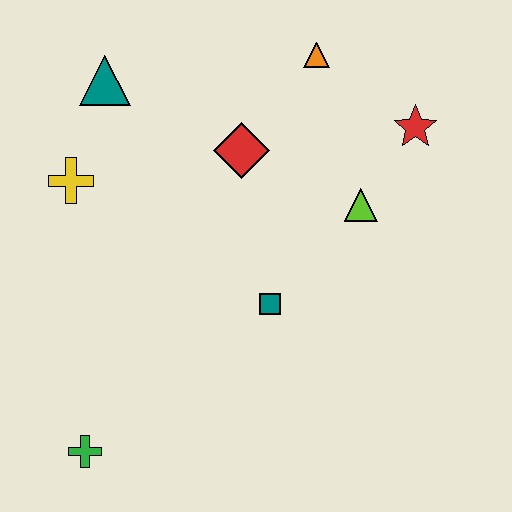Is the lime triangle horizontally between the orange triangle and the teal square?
No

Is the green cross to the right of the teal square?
No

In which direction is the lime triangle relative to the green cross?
The lime triangle is to the right of the green cross.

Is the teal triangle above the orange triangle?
No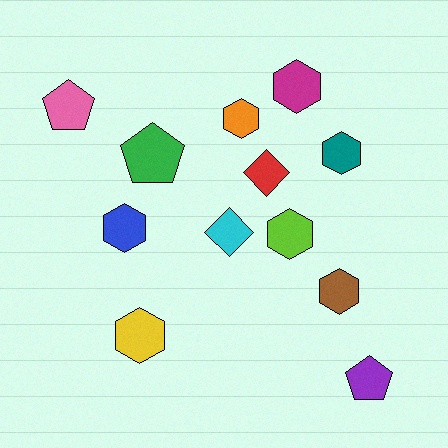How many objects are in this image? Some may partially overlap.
There are 12 objects.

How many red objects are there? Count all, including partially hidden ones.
There is 1 red object.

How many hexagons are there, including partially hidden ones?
There are 7 hexagons.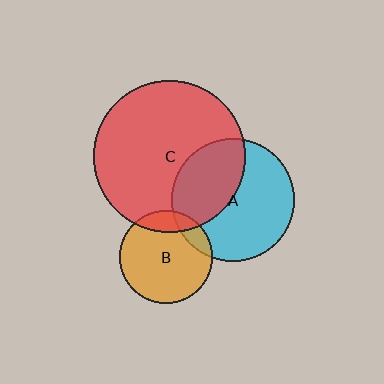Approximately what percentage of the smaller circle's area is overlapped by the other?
Approximately 40%.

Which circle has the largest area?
Circle C (red).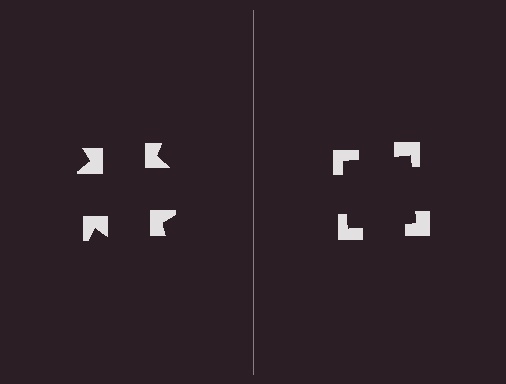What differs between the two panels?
The notched squares are positioned identically on both sides; only the wedge orientations differ. On the right they align to a square; on the left they are misaligned.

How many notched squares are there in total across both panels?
8 — 4 on each side.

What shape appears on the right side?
An illusory square.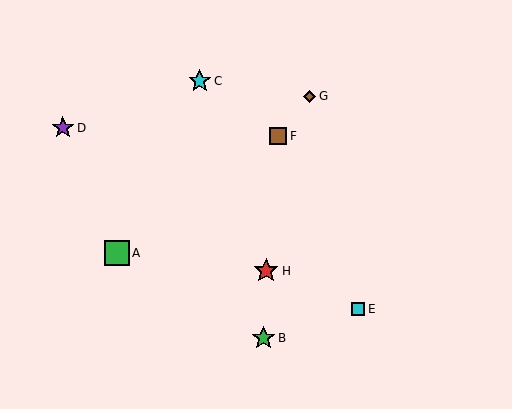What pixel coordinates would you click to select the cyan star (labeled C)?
Click at (200, 81) to select the cyan star C.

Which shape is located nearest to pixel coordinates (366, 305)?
The cyan square (labeled E) at (358, 309) is nearest to that location.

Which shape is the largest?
The red star (labeled H) is the largest.